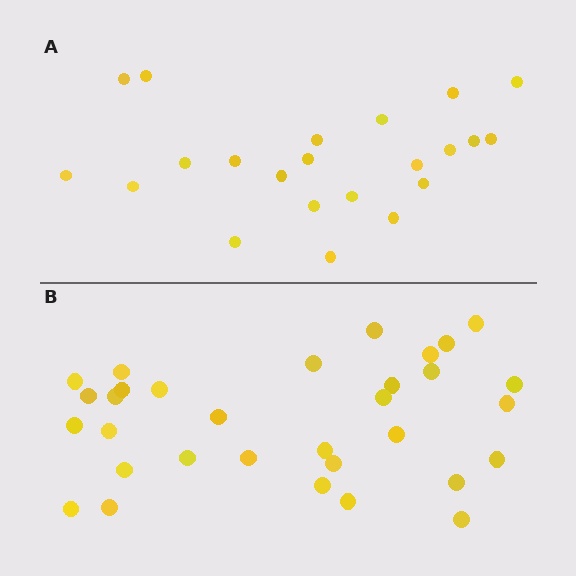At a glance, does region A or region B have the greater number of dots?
Region B (the bottom region) has more dots.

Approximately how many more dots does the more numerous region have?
Region B has roughly 10 or so more dots than region A.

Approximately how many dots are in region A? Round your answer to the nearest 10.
About 20 dots. (The exact count is 22, which rounds to 20.)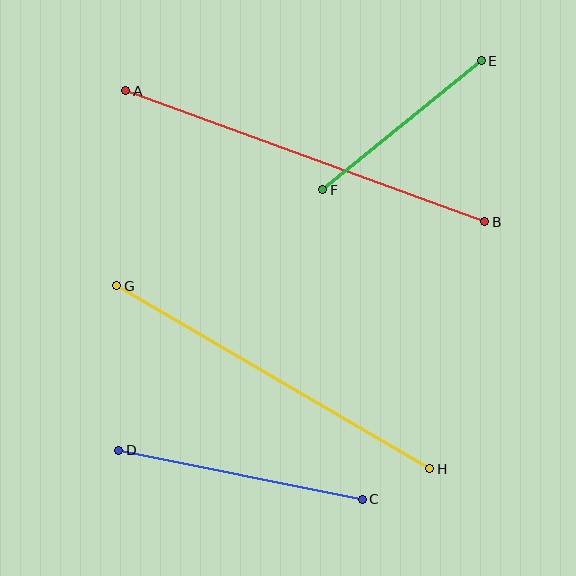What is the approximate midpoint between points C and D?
The midpoint is at approximately (240, 475) pixels.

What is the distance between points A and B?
The distance is approximately 382 pixels.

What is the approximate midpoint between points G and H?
The midpoint is at approximately (273, 377) pixels.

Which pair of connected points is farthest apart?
Points A and B are farthest apart.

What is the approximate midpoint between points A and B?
The midpoint is at approximately (305, 156) pixels.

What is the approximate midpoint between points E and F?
The midpoint is at approximately (402, 125) pixels.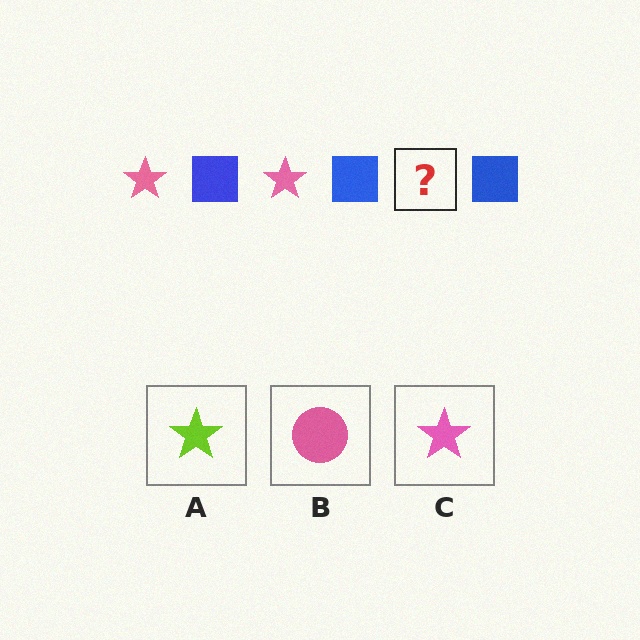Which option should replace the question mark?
Option C.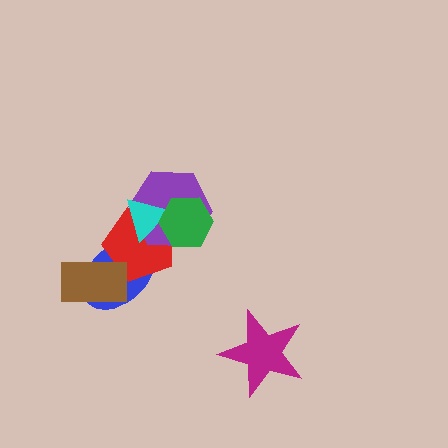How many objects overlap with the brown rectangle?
2 objects overlap with the brown rectangle.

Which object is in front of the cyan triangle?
The green hexagon is in front of the cyan triangle.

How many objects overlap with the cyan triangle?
4 objects overlap with the cyan triangle.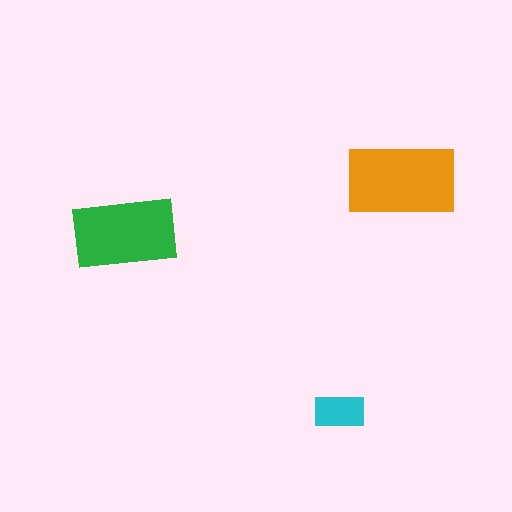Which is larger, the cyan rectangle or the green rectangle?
The green one.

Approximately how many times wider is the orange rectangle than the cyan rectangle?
About 2 times wider.